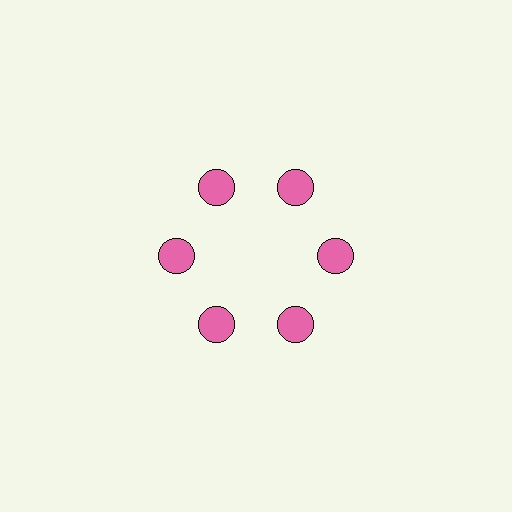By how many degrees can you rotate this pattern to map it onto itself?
The pattern maps onto itself every 60 degrees of rotation.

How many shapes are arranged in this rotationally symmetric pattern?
There are 6 shapes, arranged in 6 groups of 1.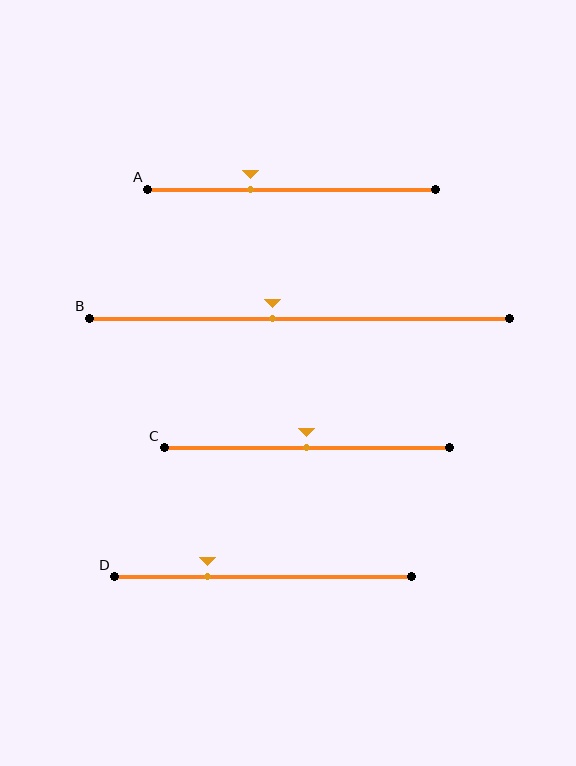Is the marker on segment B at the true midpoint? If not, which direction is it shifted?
No, the marker on segment B is shifted to the left by about 6% of the segment length.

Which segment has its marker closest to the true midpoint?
Segment C has its marker closest to the true midpoint.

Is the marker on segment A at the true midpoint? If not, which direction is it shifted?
No, the marker on segment A is shifted to the left by about 14% of the segment length.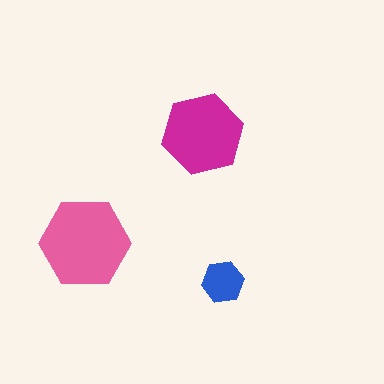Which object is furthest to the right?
The blue hexagon is rightmost.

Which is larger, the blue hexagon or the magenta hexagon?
The magenta one.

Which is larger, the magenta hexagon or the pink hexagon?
The pink one.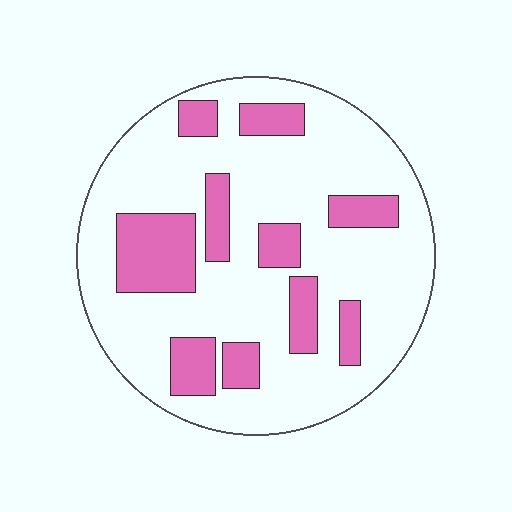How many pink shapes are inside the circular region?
10.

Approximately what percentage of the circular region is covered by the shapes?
Approximately 25%.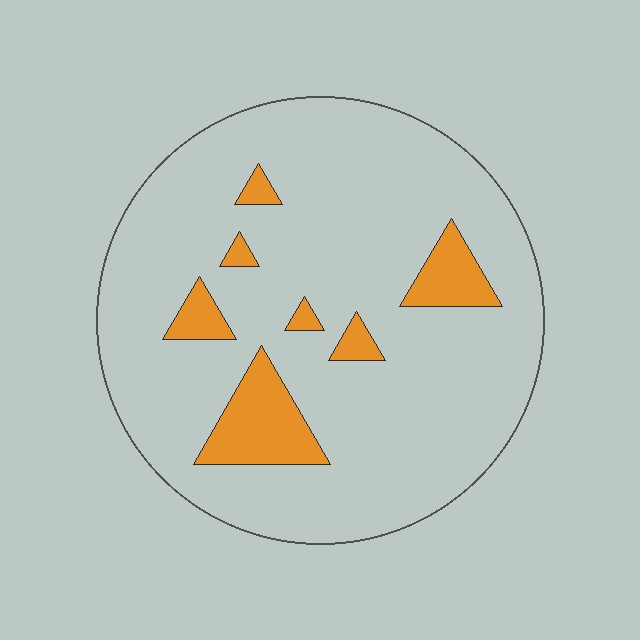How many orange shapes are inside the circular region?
7.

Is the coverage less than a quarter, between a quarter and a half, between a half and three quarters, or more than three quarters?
Less than a quarter.